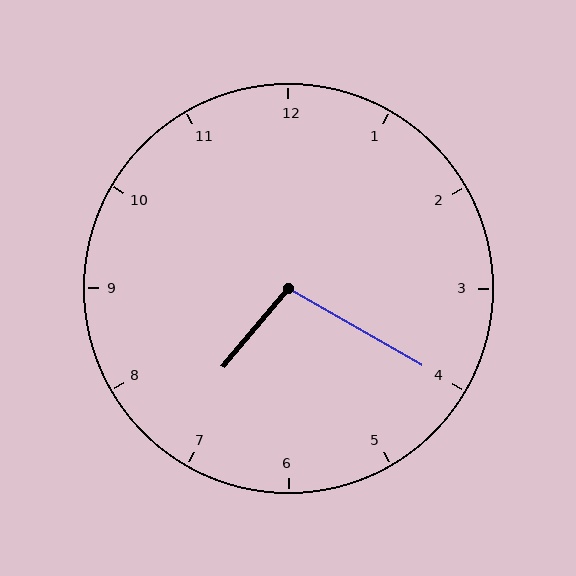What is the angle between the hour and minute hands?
Approximately 100 degrees.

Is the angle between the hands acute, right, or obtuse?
It is obtuse.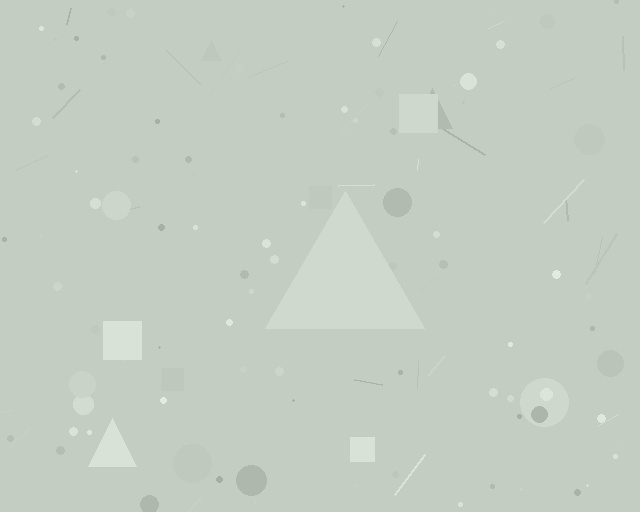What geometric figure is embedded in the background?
A triangle is embedded in the background.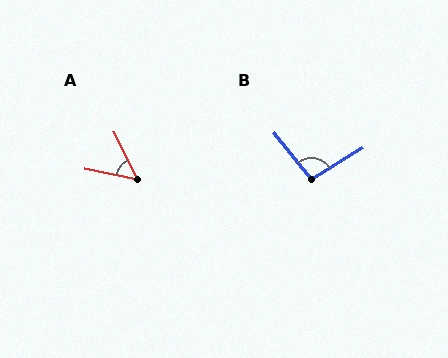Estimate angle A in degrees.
Approximately 52 degrees.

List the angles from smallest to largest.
A (52°), B (97°).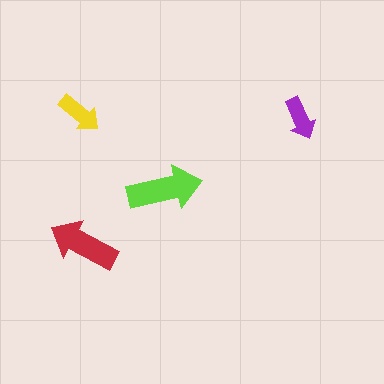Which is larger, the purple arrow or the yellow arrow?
The yellow one.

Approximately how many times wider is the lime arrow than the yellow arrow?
About 1.5 times wider.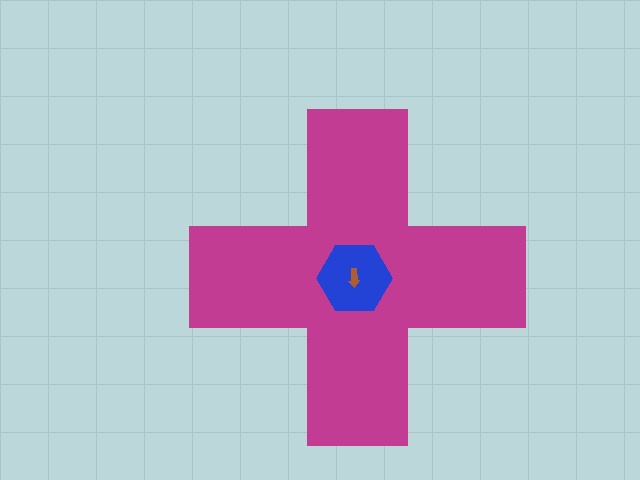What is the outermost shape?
The magenta cross.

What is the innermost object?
The brown arrow.